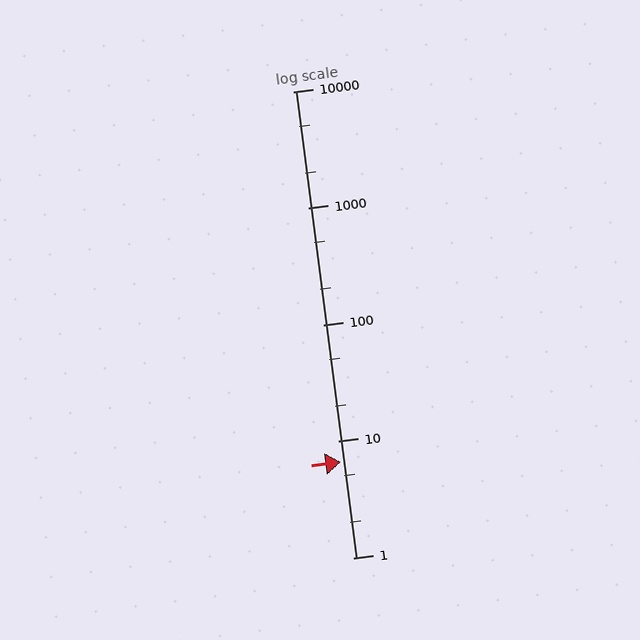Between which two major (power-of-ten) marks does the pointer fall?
The pointer is between 1 and 10.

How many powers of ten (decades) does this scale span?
The scale spans 4 decades, from 1 to 10000.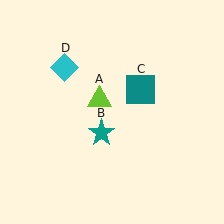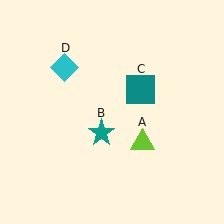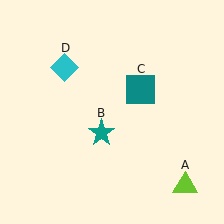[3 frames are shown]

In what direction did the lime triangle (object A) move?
The lime triangle (object A) moved down and to the right.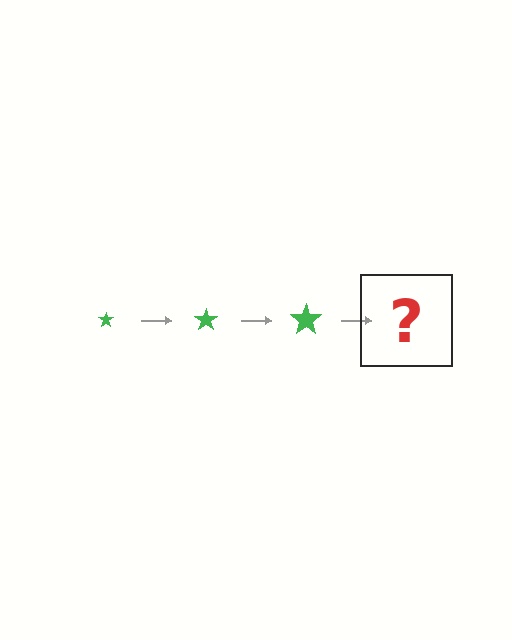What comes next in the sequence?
The next element should be a green star, larger than the previous one.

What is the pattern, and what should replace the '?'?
The pattern is that the star gets progressively larger each step. The '?' should be a green star, larger than the previous one.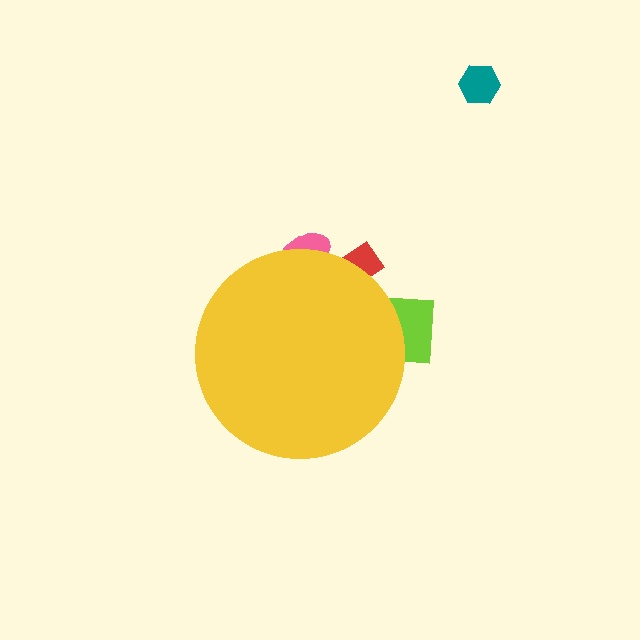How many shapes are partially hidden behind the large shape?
3 shapes are partially hidden.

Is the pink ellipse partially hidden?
Yes, the pink ellipse is partially hidden behind the yellow circle.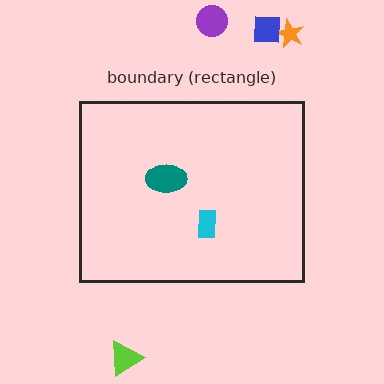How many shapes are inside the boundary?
2 inside, 4 outside.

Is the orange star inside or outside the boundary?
Outside.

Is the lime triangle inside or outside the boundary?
Outside.